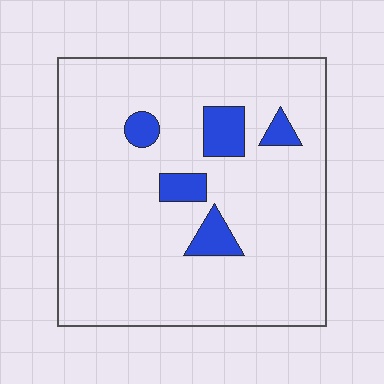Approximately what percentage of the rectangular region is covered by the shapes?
Approximately 10%.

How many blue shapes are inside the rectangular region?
5.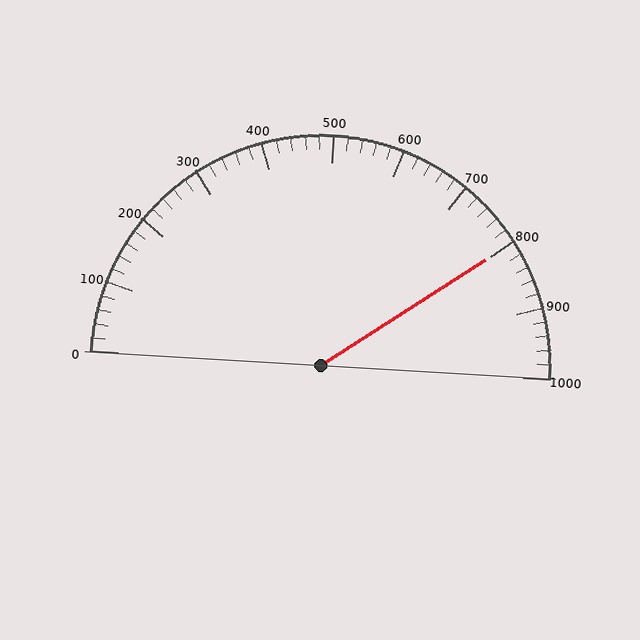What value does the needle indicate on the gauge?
The needle indicates approximately 800.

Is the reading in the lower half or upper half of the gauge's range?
The reading is in the upper half of the range (0 to 1000).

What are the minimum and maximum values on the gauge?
The gauge ranges from 0 to 1000.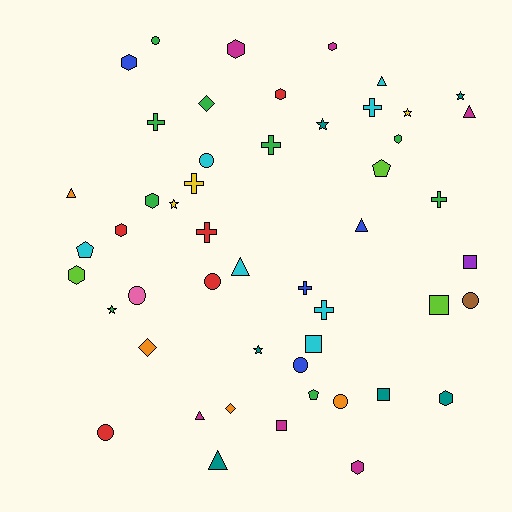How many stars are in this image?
There are 6 stars.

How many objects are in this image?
There are 50 objects.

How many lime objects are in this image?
There are 3 lime objects.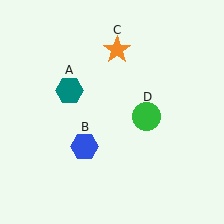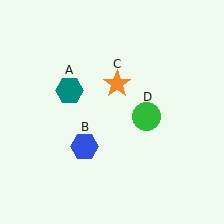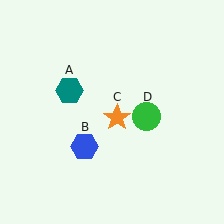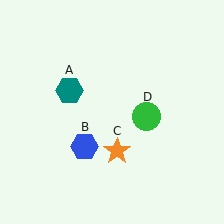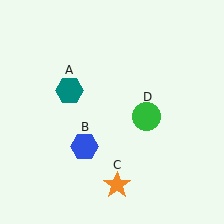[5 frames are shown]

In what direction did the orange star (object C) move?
The orange star (object C) moved down.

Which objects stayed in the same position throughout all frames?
Teal hexagon (object A) and blue hexagon (object B) and green circle (object D) remained stationary.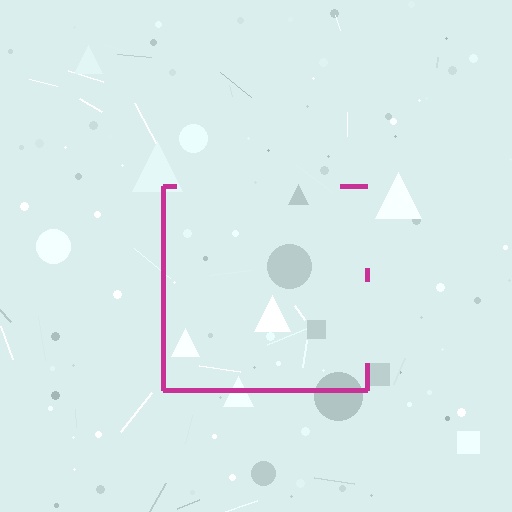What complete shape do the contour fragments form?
The contour fragments form a square.